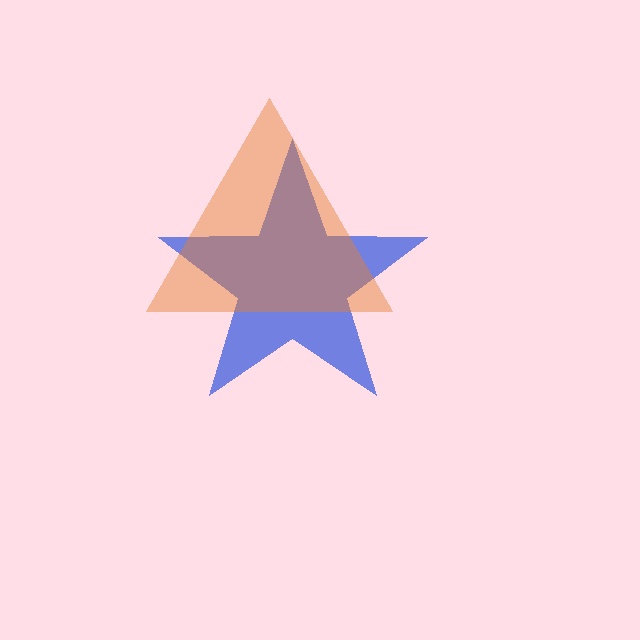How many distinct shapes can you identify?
There are 2 distinct shapes: a blue star, an orange triangle.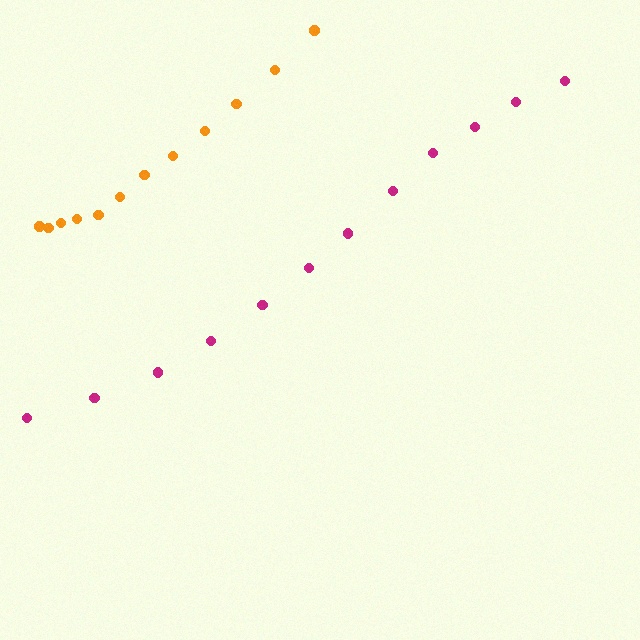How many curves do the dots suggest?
There are 2 distinct paths.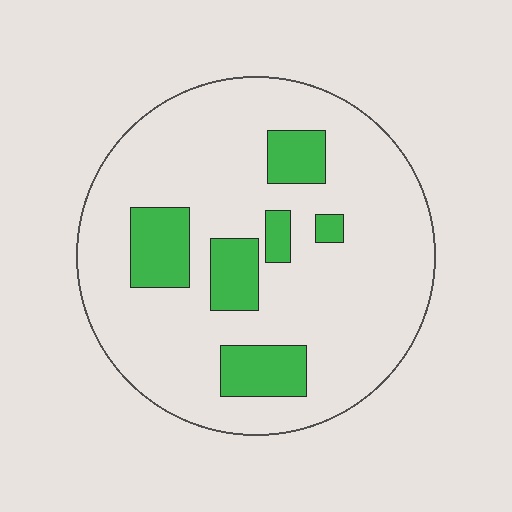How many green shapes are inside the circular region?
6.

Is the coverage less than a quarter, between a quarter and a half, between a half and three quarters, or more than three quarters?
Less than a quarter.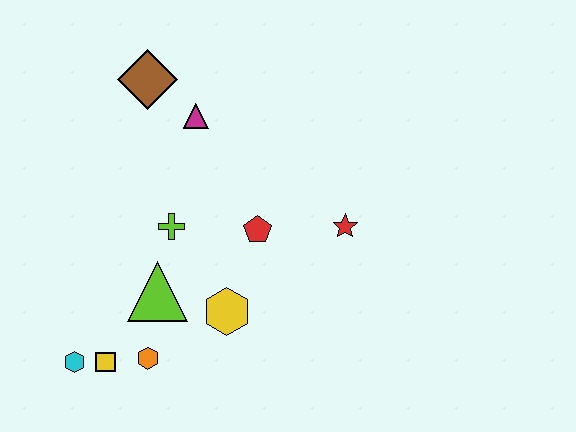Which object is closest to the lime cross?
The lime triangle is closest to the lime cross.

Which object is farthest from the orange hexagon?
The brown diamond is farthest from the orange hexagon.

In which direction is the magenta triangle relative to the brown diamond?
The magenta triangle is to the right of the brown diamond.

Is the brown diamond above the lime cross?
Yes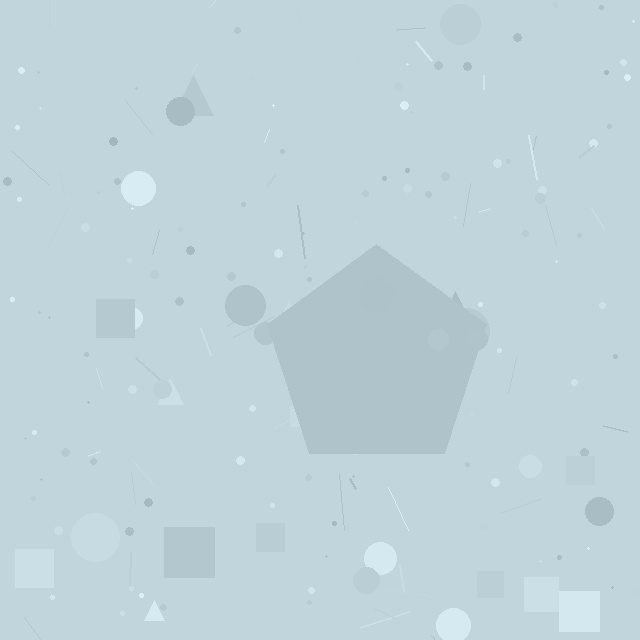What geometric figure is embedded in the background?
A pentagon is embedded in the background.